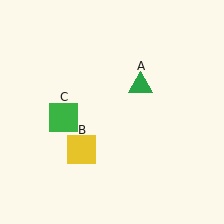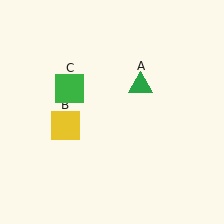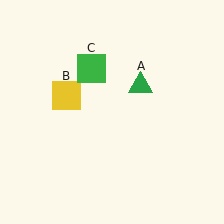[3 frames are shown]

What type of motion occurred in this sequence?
The yellow square (object B), green square (object C) rotated clockwise around the center of the scene.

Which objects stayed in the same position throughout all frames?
Green triangle (object A) remained stationary.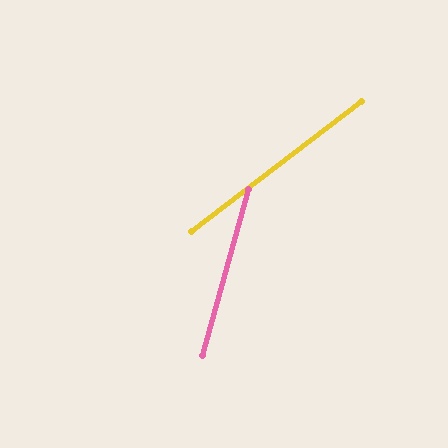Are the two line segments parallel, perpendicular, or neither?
Neither parallel nor perpendicular — they differ by about 37°.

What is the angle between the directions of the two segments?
Approximately 37 degrees.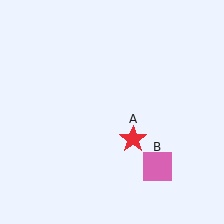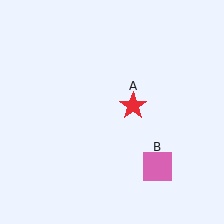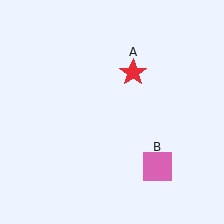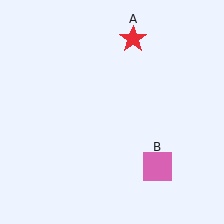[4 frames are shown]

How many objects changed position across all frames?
1 object changed position: red star (object A).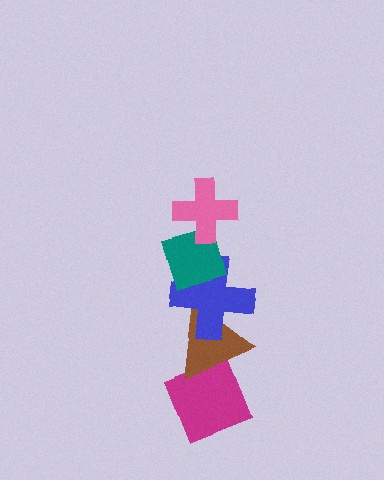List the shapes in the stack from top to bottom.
From top to bottom: the pink cross, the teal diamond, the blue cross, the brown triangle, the magenta diamond.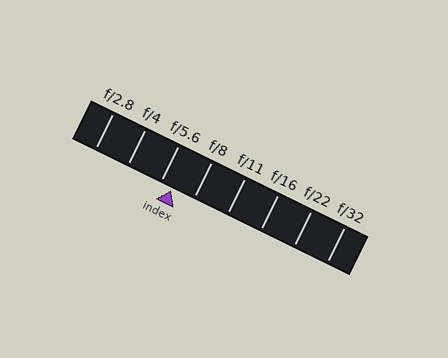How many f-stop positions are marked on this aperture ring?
There are 8 f-stop positions marked.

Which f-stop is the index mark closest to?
The index mark is closest to f/5.6.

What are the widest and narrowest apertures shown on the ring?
The widest aperture shown is f/2.8 and the narrowest is f/32.